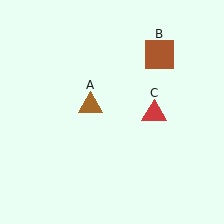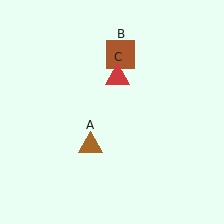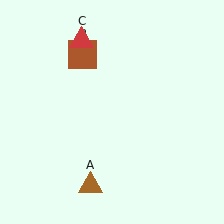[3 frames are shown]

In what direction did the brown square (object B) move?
The brown square (object B) moved left.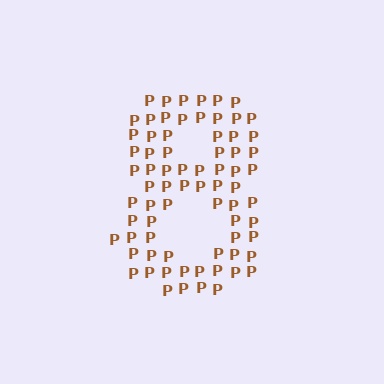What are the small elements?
The small elements are letter P's.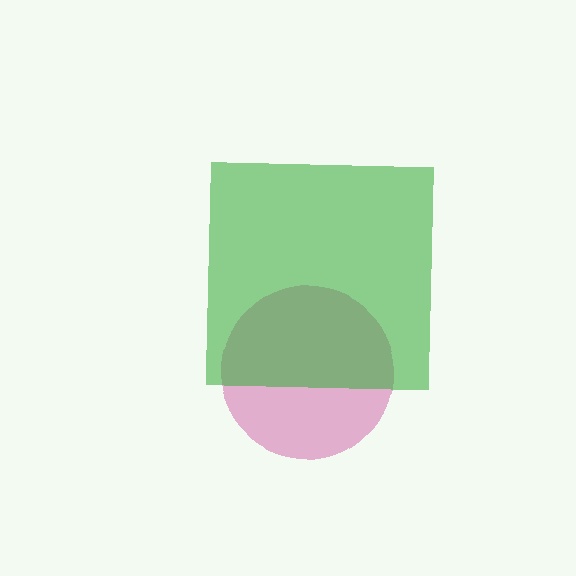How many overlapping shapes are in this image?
There are 2 overlapping shapes in the image.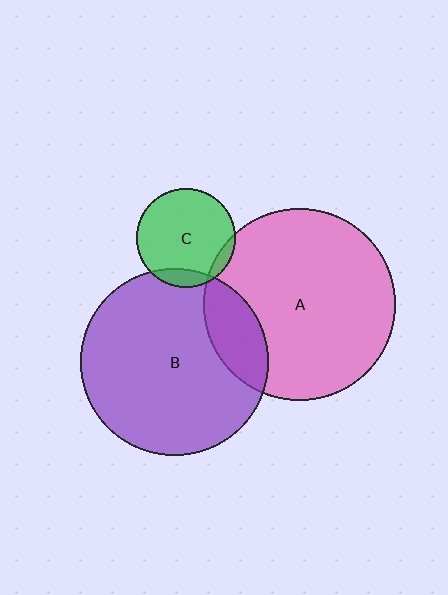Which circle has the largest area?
Circle A (pink).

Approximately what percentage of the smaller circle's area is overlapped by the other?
Approximately 15%.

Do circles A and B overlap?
Yes.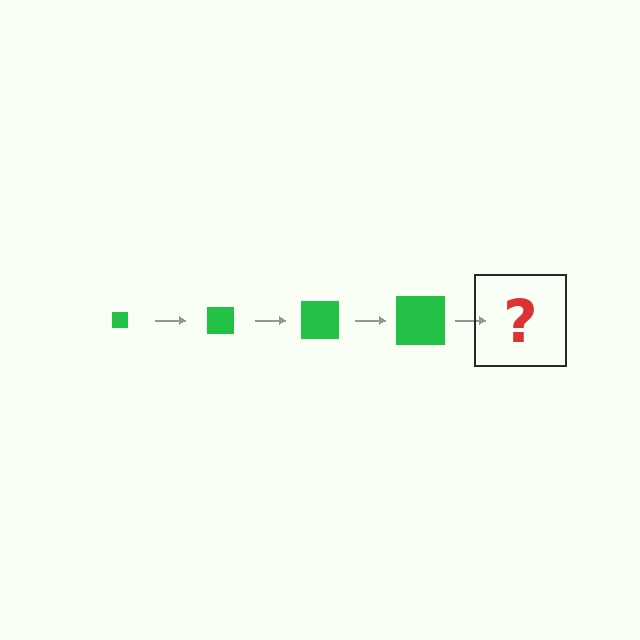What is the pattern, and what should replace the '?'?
The pattern is that the square gets progressively larger each step. The '?' should be a green square, larger than the previous one.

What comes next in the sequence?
The next element should be a green square, larger than the previous one.